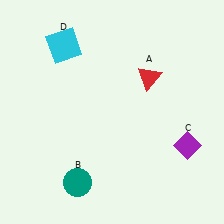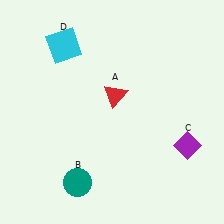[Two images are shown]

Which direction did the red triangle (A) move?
The red triangle (A) moved left.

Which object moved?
The red triangle (A) moved left.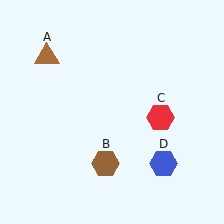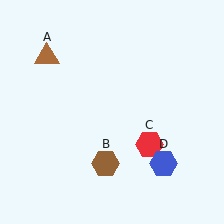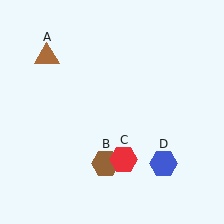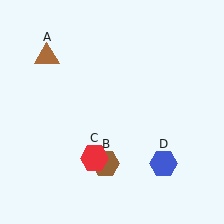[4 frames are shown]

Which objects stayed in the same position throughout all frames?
Brown triangle (object A) and brown hexagon (object B) and blue hexagon (object D) remained stationary.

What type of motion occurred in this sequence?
The red hexagon (object C) rotated clockwise around the center of the scene.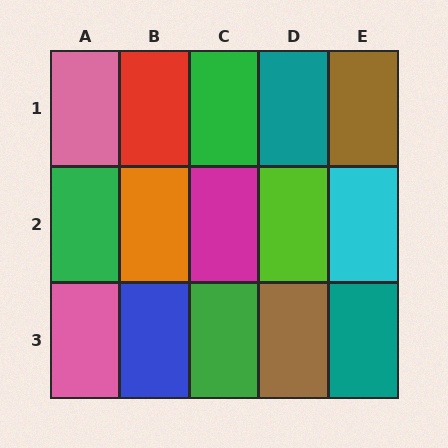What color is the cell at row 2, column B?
Orange.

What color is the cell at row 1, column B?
Red.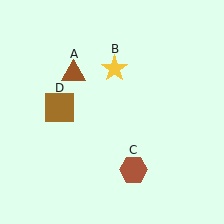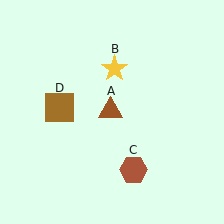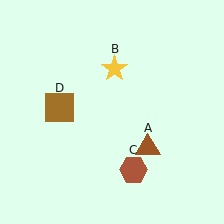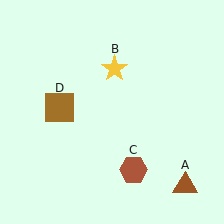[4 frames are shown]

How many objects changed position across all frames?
1 object changed position: brown triangle (object A).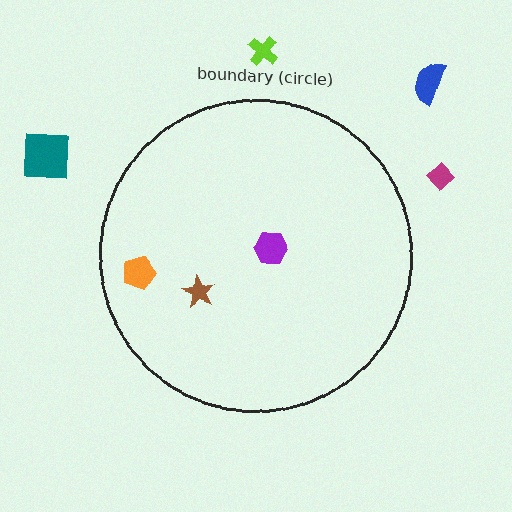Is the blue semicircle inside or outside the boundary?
Outside.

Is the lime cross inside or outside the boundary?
Outside.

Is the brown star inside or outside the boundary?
Inside.